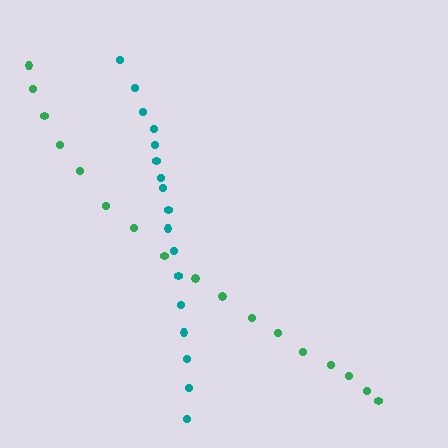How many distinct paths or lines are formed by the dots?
There are 2 distinct paths.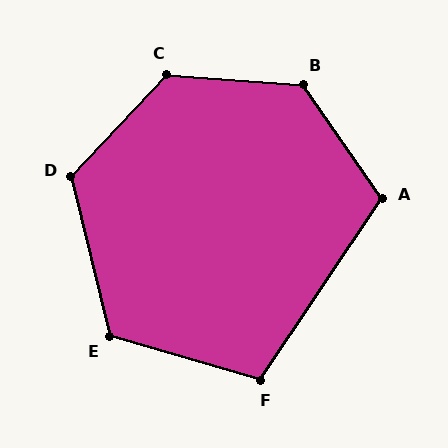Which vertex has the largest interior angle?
B, at approximately 129 degrees.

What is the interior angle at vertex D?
Approximately 123 degrees (obtuse).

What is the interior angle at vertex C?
Approximately 129 degrees (obtuse).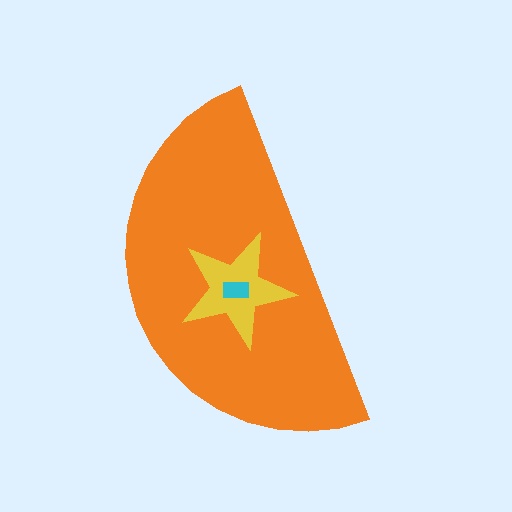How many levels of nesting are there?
3.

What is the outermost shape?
The orange semicircle.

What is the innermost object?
The cyan rectangle.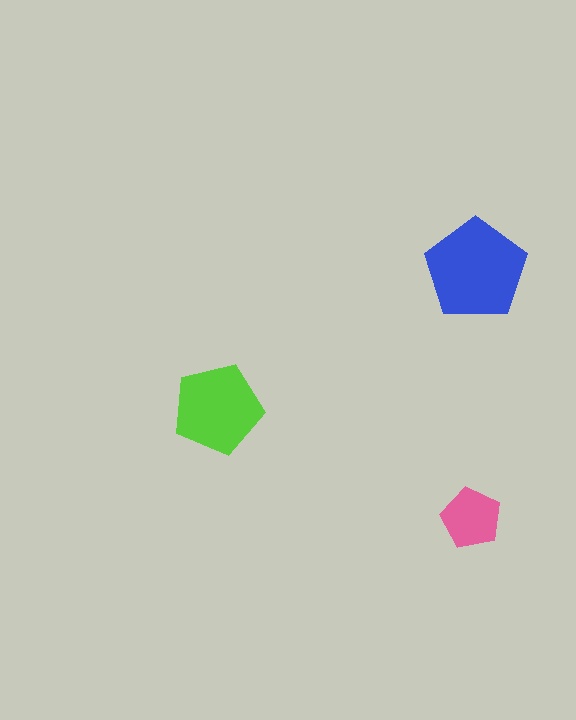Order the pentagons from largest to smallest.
the blue one, the lime one, the pink one.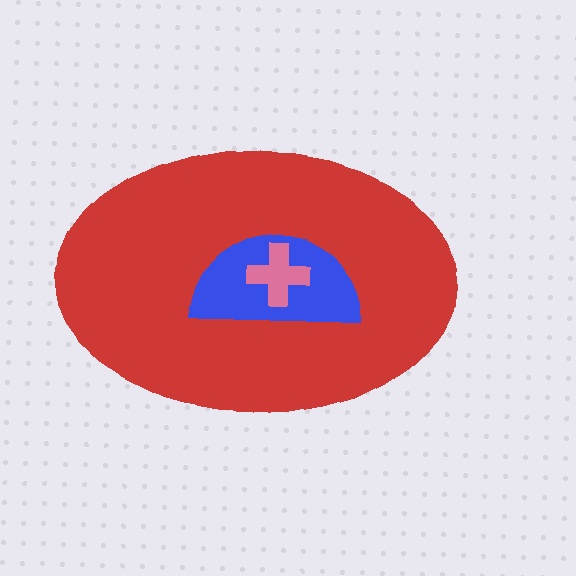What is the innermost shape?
The pink cross.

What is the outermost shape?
The red ellipse.